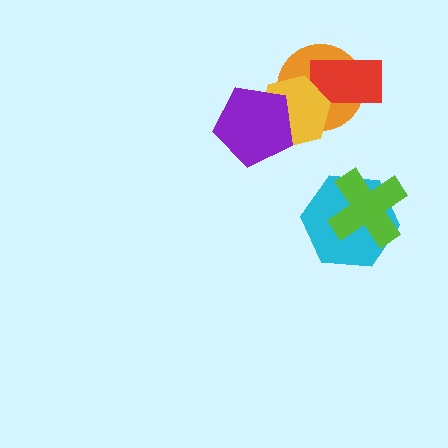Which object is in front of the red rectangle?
The yellow hexagon is in front of the red rectangle.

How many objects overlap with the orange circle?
3 objects overlap with the orange circle.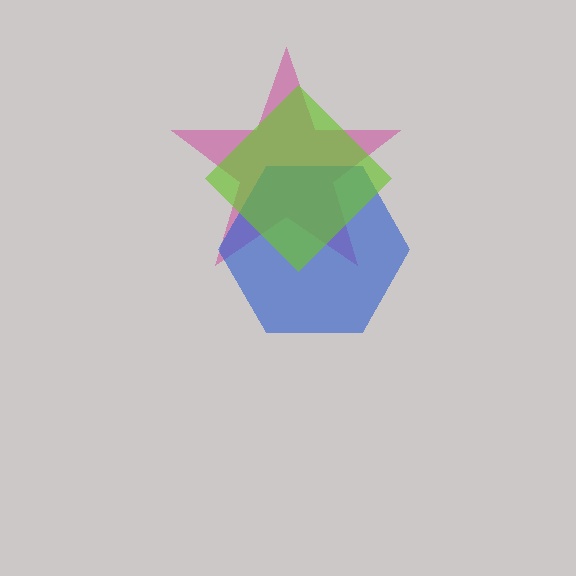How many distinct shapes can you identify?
There are 3 distinct shapes: a magenta star, a blue hexagon, a lime diamond.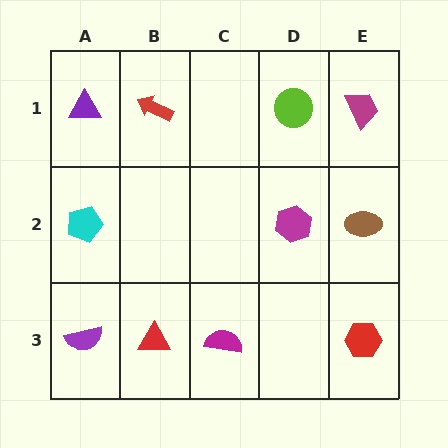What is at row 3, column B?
A red triangle.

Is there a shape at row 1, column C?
No, that cell is empty.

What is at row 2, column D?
A magenta hexagon.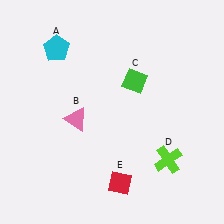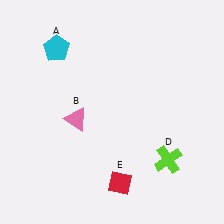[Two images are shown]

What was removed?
The green diamond (C) was removed in Image 2.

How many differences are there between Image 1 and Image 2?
There is 1 difference between the two images.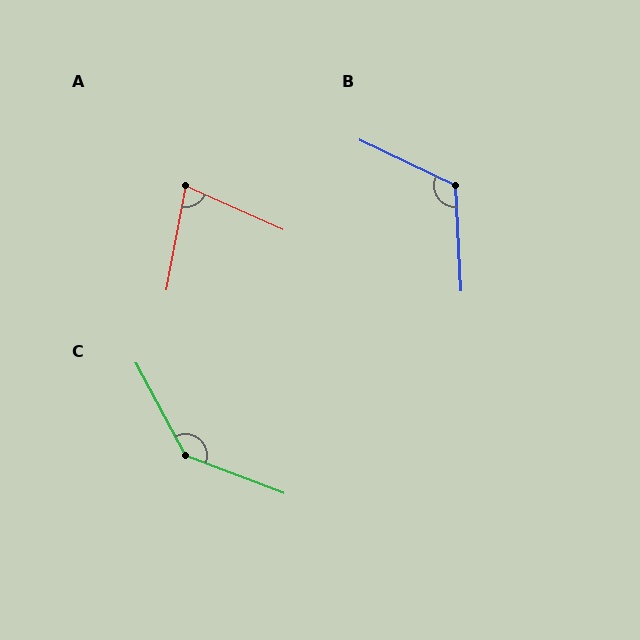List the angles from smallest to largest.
A (77°), B (118°), C (139°).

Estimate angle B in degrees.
Approximately 118 degrees.